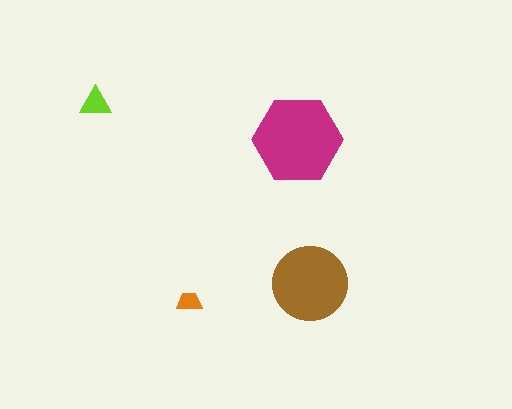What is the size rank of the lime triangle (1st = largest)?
3rd.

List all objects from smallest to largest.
The orange trapezoid, the lime triangle, the brown circle, the magenta hexagon.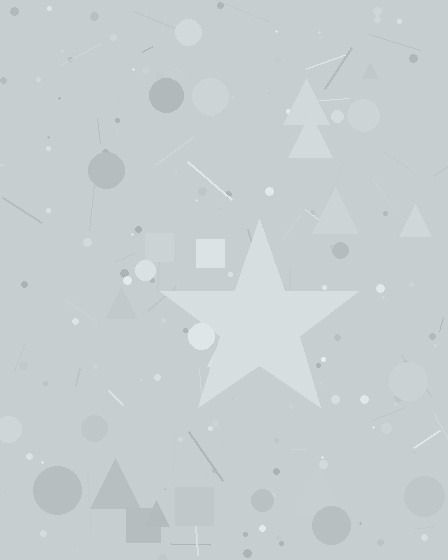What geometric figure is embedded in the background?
A star is embedded in the background.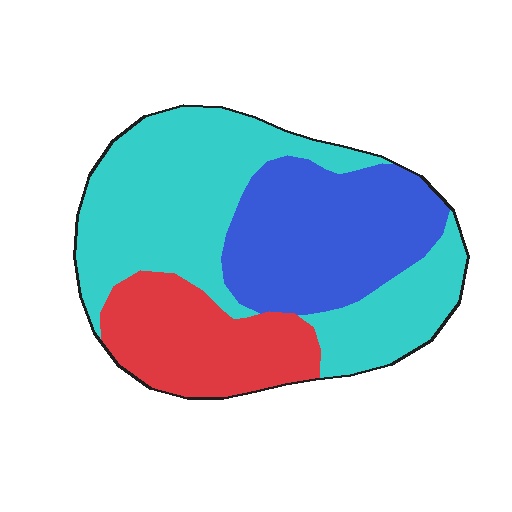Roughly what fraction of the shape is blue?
Blue takes up about one third (1/3) of the shape.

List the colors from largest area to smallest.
From largest to smallest: cyan, blue, red.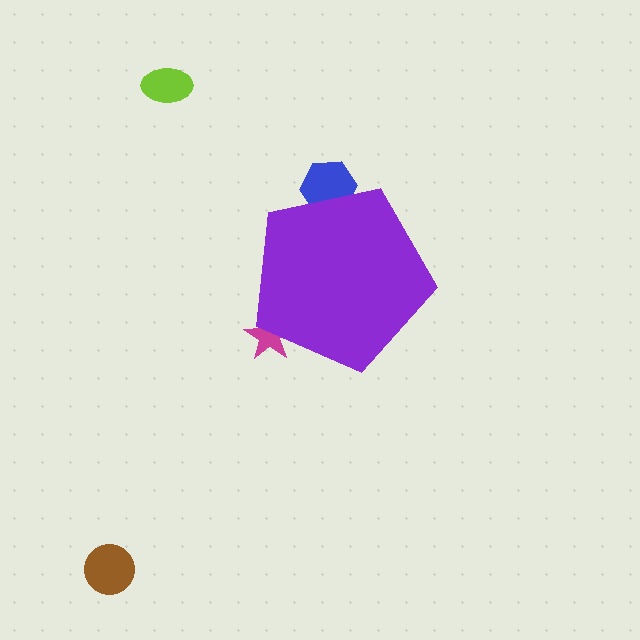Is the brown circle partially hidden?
No, the brown circle is fully visible.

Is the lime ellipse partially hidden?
No, the lime ellipse is fully visible.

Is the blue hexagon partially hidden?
Yes, the blue hexagon is partially hidden behind the purple pentagon.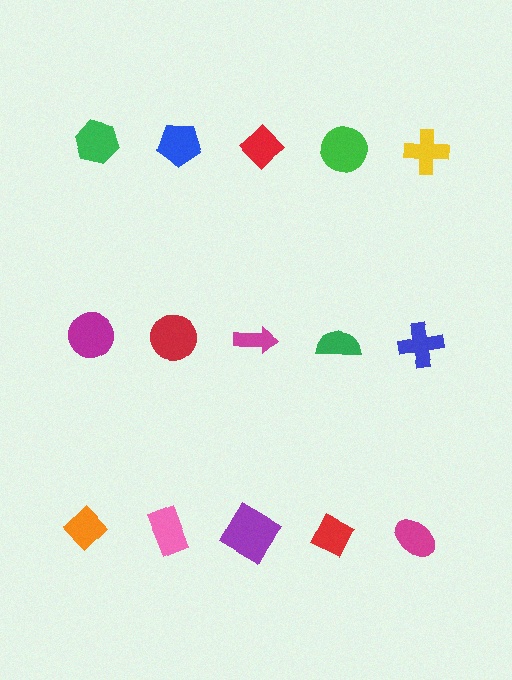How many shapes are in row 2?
5 shapes.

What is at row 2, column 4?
A green semicircle.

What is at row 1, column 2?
A blue pentagon.